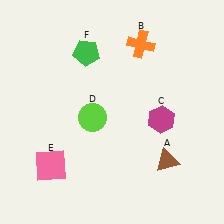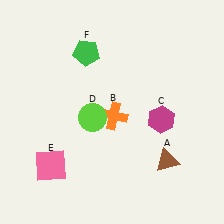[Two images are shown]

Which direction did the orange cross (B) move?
The orange cross (B) moved down.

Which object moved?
The orange cross (B) moved down.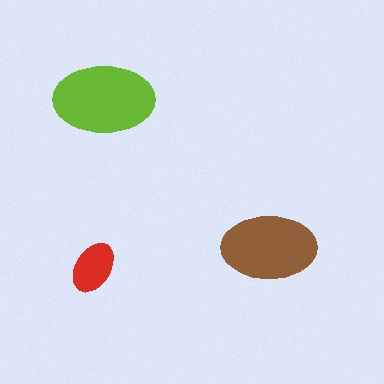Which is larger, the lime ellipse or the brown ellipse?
The lime one.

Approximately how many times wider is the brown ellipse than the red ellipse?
About 2 times wider.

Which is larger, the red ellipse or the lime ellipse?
The lime one.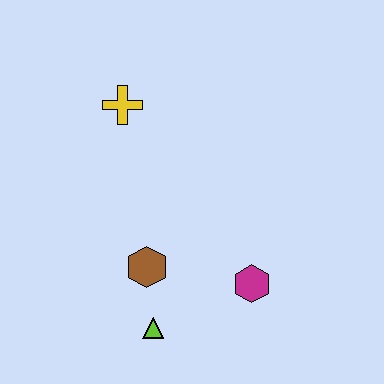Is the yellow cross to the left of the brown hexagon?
Yes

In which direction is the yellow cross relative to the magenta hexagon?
The yellow cross is above the magenta hexagon.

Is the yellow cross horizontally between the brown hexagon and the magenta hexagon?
No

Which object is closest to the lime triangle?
The brown hexagon is closest to the lime triangle.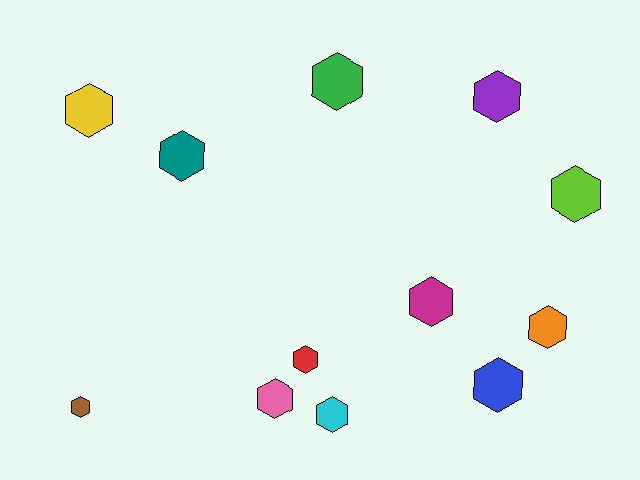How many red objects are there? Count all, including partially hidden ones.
There is 1 red object.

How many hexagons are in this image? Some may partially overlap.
There are 12 hexagons.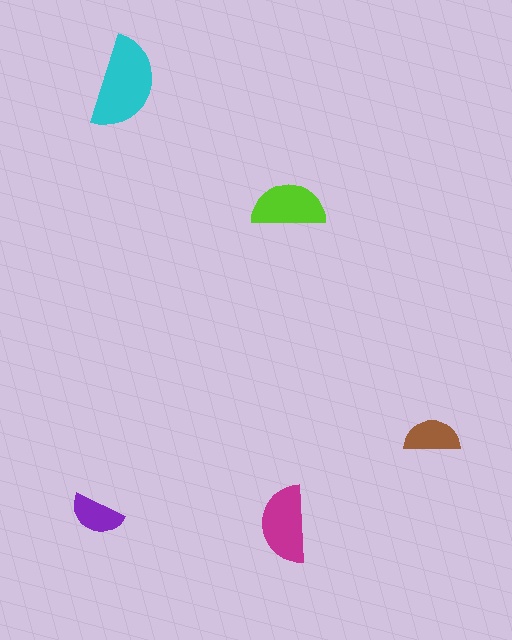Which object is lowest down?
The magenta semicircle is bottommost.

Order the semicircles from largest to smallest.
the cyan one, the magenta one, the lime one, the brown one, the purple one.